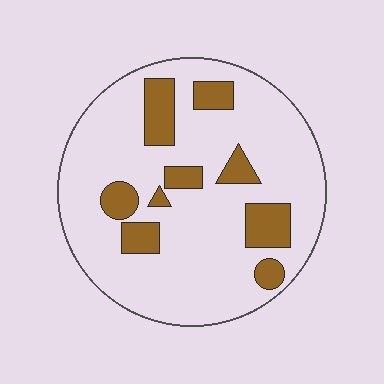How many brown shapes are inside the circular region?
9.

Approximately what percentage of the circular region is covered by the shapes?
Approximately 20%.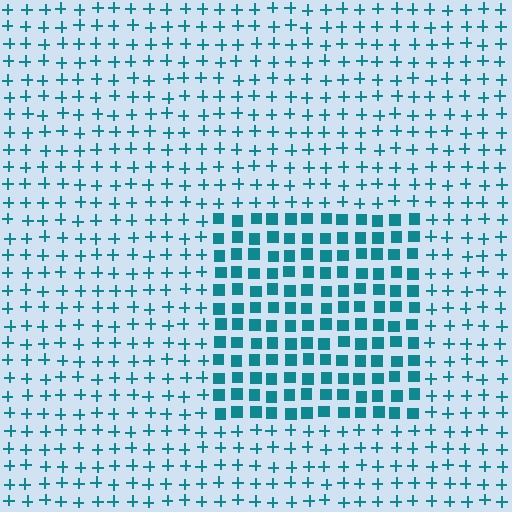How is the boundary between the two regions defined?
The boundary is defined by a change in element shape: squares inside vs. plus signs outside. All elements share the same color and spacing.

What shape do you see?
I see a rectangle.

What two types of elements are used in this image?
The image uses squares inside the rectangle region and plus signs outside it.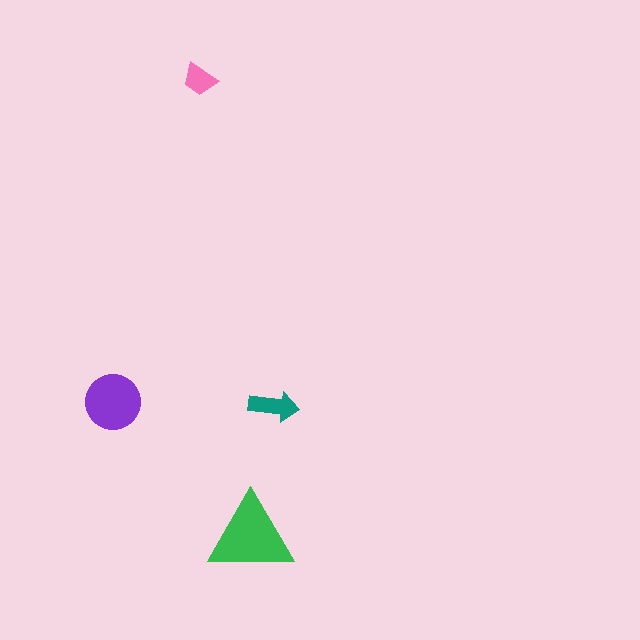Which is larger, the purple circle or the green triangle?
The green triangle.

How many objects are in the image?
There are 4 objects in the image.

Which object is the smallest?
The pink trapezoid.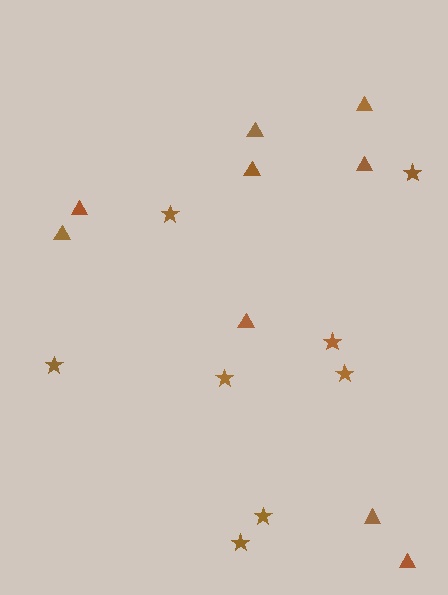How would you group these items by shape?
There are 2 groups: one group of triangles (9) and one group of stars (8).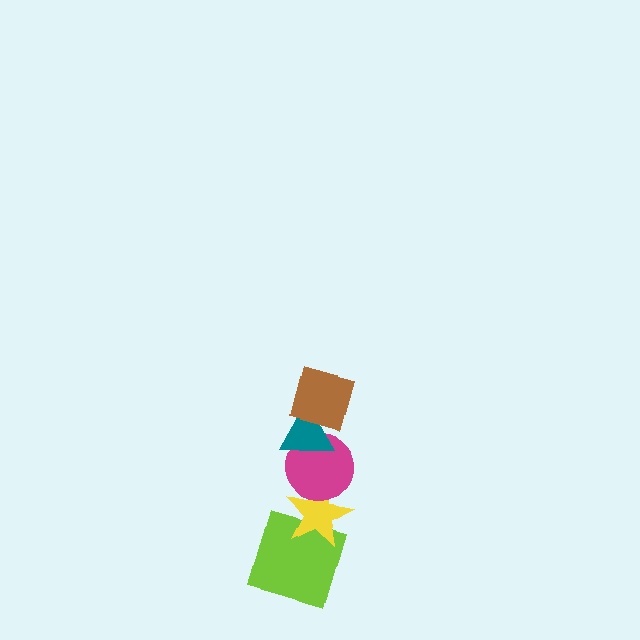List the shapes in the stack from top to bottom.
From top to bottom: the brown square, the teal triangle, the magenta circle, the yellow star, the lime square.